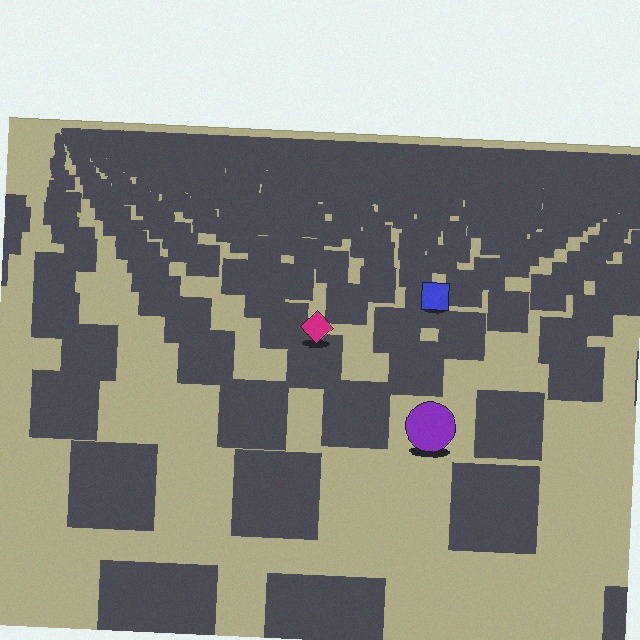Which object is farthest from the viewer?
The blue square is farthest from the viewer. It appears smaller and the ground texture around it is denser.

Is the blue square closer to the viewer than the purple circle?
No. The purple circle is closer — you can tell from the texture gradient: the ground texture is coarser near it.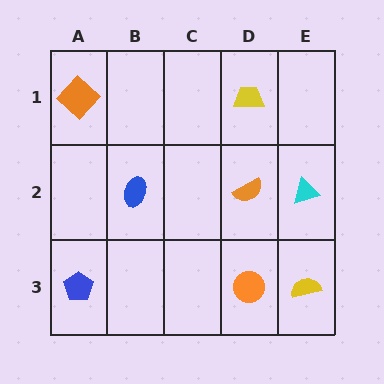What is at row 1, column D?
A yellow trapezoid.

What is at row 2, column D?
An orange semicircle.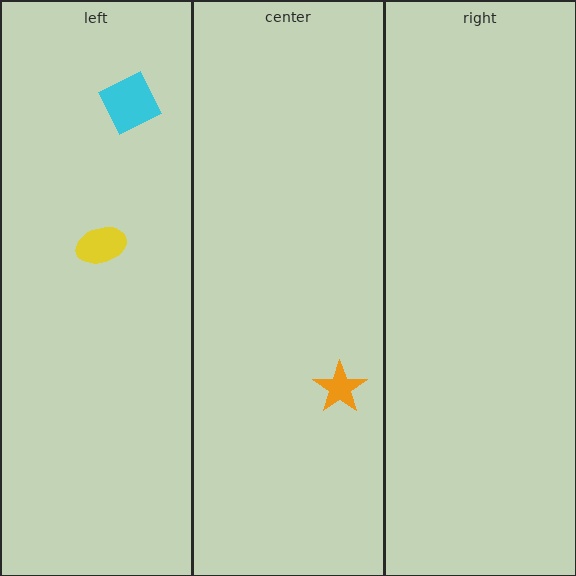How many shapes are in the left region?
2.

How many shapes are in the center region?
1.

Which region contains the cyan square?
The left region.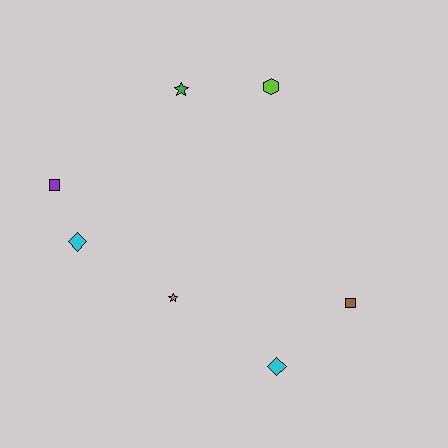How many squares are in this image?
There are 2 squares.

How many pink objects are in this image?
There is 1 pink object.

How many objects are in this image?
There are 7 objects.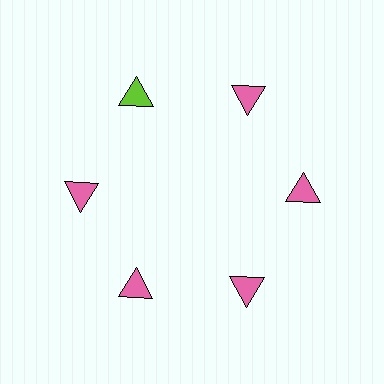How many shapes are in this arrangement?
There are 6 shapes arranged in a ring pattern.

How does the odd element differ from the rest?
It has a different color: lime instead of pink.